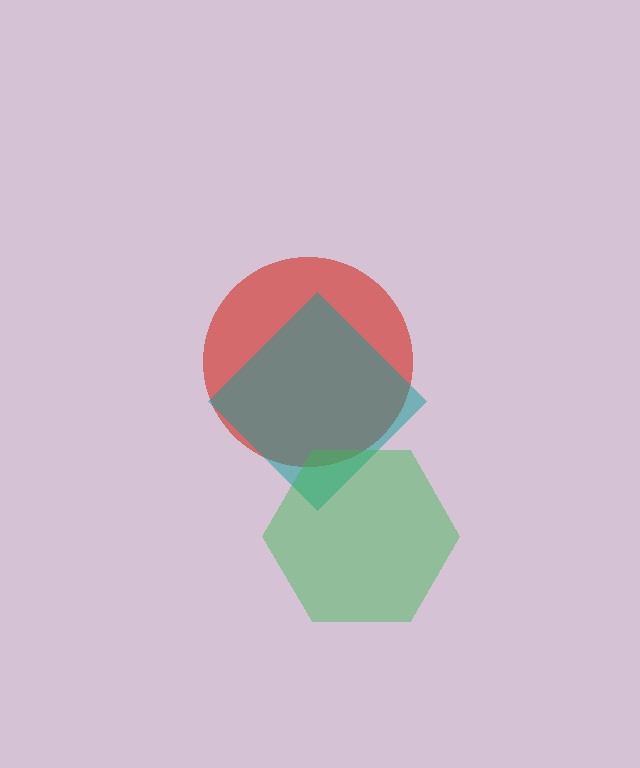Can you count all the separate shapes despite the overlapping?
Yes, there are 3 separate shapes.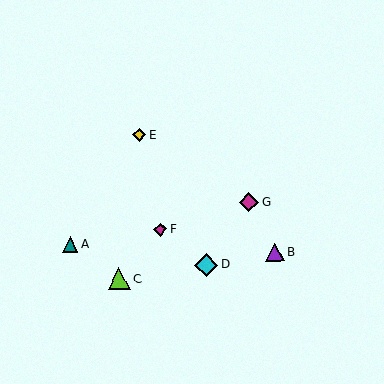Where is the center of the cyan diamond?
The center of the cyan diamond is at (207, 265).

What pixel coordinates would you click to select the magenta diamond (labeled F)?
Click at (160, 230) to select the magenta diamond F.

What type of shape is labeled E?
Shape E is a yellow diamond.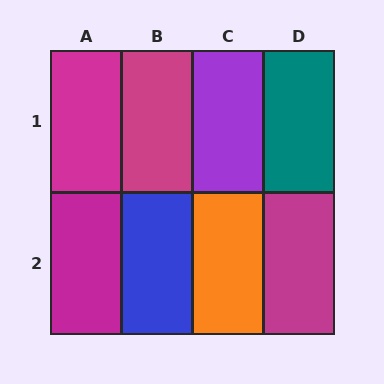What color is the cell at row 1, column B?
Magenta.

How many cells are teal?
1 cell is teal.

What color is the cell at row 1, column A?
Magenta.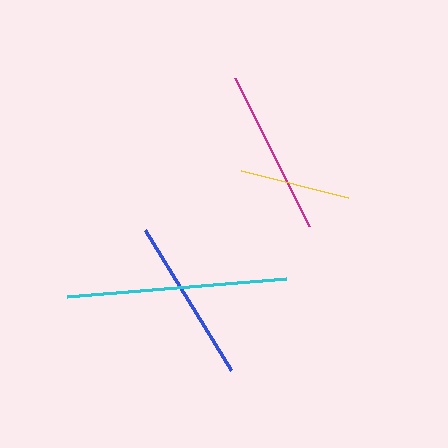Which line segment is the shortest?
The yellow line is the shortest at approximately 110 pixels.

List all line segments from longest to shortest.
From longest to shortest: cyan, magenta, blue, yellow.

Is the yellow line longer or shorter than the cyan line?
The cyan line is longer than the yellow line.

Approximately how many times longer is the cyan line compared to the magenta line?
The cyan line is approximately 1.3 times the length of the magenta line.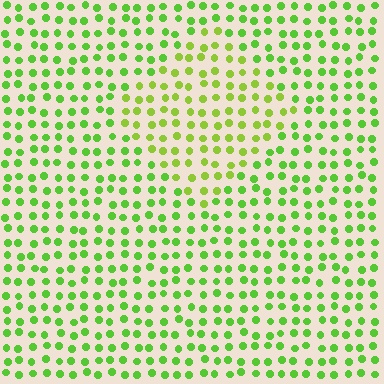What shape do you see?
I see a diamond.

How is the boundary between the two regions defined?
The boundary is defined purely by a slight shift in hue (about 23 degrees). Spacing, size, and orientation are identical on both sides.